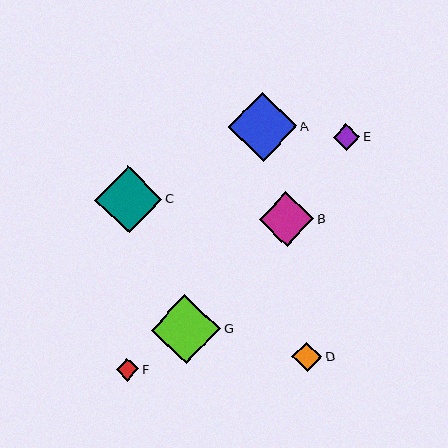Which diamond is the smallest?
Diamond F is the smallest with a size of approximately 22 pixels.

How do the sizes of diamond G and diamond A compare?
Diamond G and diamond A are approximately the same size.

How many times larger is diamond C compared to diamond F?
Diamond C is approximately 3.0 times the size of diamond F.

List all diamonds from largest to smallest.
From largest to smallest: G, A, C, B, D, E, F.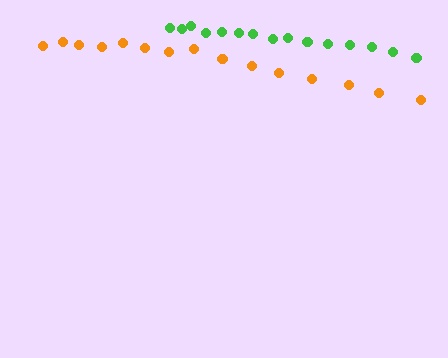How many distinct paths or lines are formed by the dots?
There are 2 distinct paths.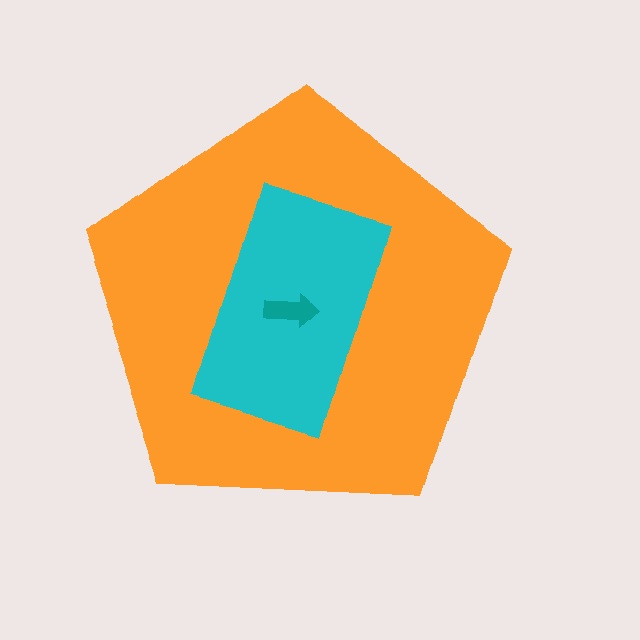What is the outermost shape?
The orange pentagon.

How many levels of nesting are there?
3.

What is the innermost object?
The teal arrow.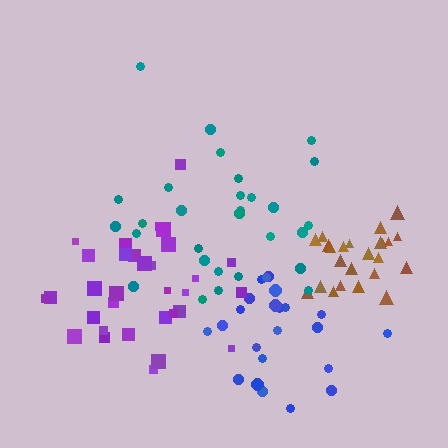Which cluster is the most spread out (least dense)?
Teal.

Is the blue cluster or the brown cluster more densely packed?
Brown.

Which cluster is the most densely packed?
Brown.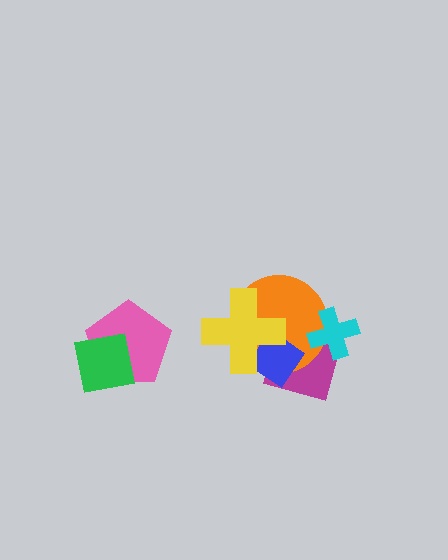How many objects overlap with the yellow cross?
3 objects overlap with the yellow cross.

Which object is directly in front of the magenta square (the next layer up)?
The orange circle is directly in front of the magenta square.